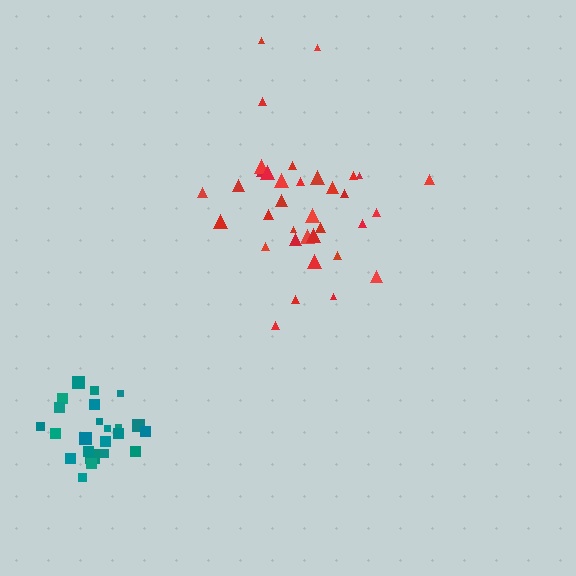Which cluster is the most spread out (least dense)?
Red.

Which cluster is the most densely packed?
Teal.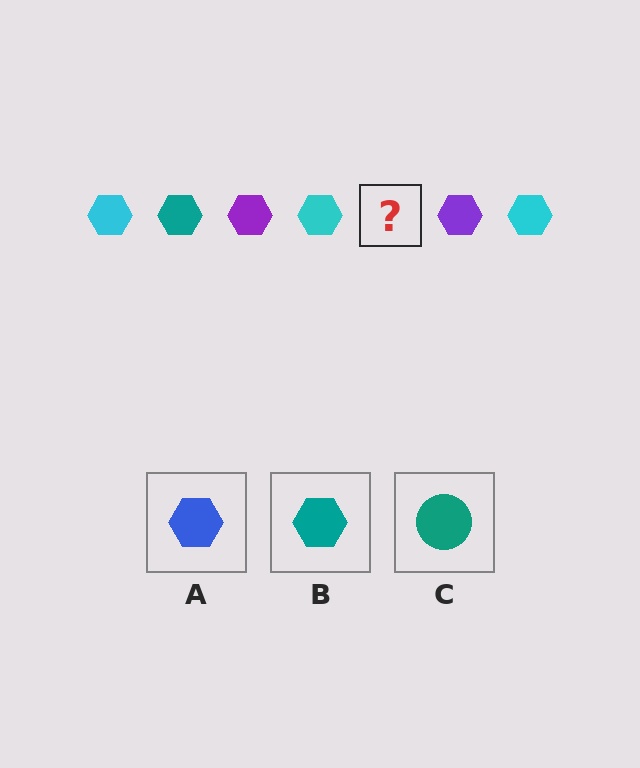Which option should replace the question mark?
Option B.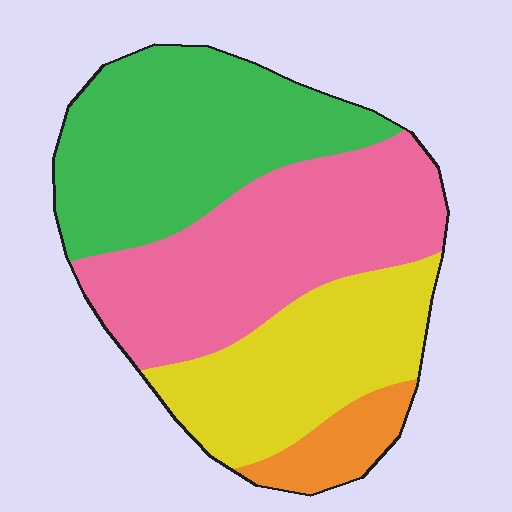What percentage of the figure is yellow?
Yellow takes up about one quarter (1/4) of the figure.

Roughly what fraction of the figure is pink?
Pink takes up between a quarter and a half of the figure.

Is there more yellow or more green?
Green.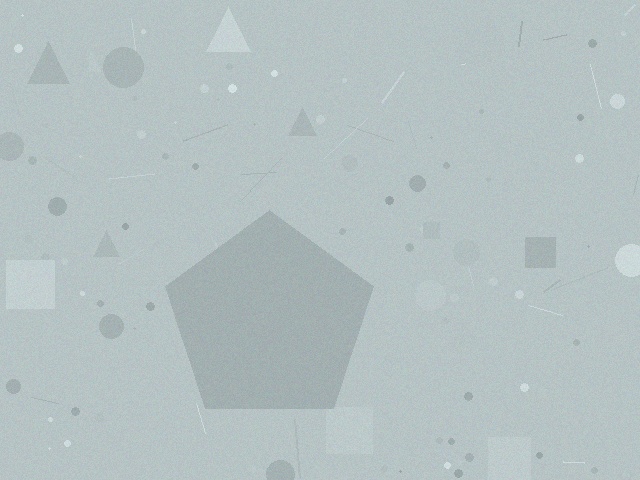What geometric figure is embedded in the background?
A pentagon is embedded in the background.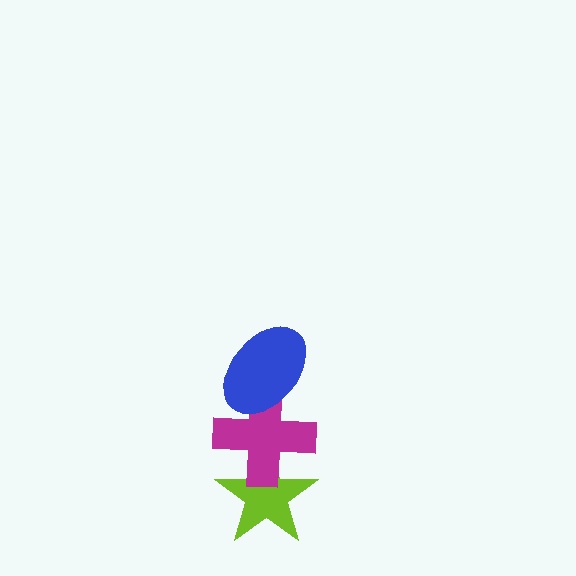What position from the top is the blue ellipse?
The blue ellipse is 1st from the top.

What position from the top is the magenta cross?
The magenta cross is 2nd from the top.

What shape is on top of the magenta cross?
The blue ellipse is on top of the magenta cross.